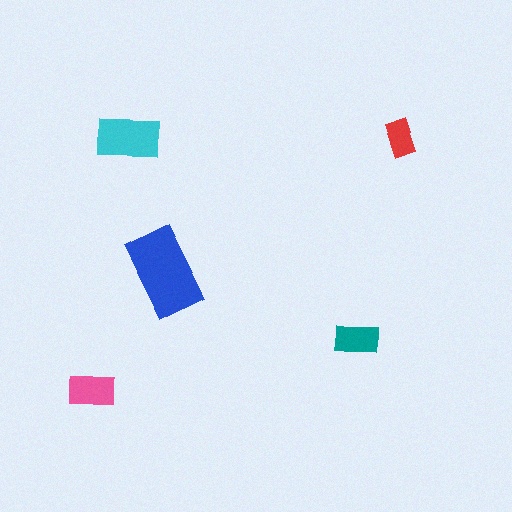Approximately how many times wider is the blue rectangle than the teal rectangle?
About 2 times wider.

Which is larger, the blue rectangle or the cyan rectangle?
The blue one.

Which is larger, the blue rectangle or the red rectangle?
The blue one.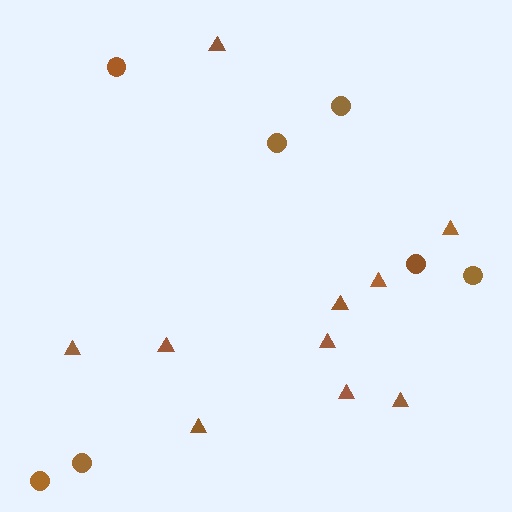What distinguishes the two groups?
There are 2 groups: one group of triangles (10) and one group of circles (7).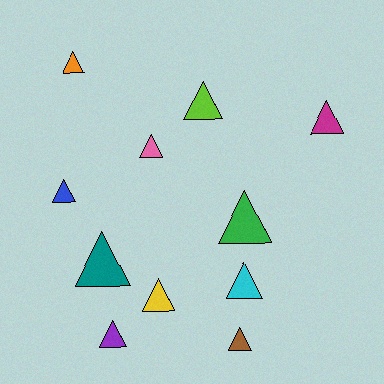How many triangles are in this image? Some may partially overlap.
There are 11 triangles.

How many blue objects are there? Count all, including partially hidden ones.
There is 1 blue object.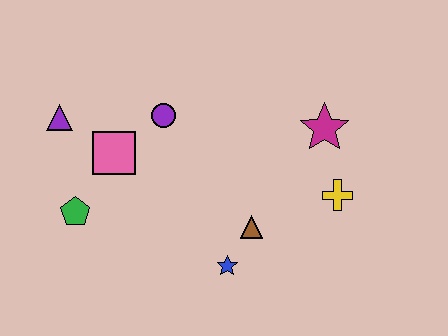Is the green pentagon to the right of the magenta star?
No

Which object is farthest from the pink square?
The yellow cross is farthest from the pink square.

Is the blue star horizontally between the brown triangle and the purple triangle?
Yes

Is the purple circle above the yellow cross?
Yes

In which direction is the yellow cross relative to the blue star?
The yellow cross is to the right of the blue star.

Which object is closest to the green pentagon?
The pink square is closest to the green pentagon.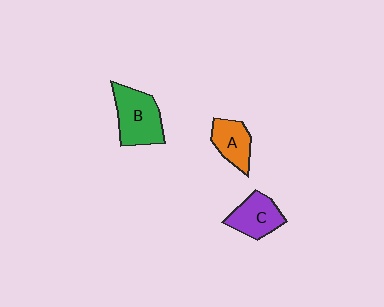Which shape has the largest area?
Shape B (green).